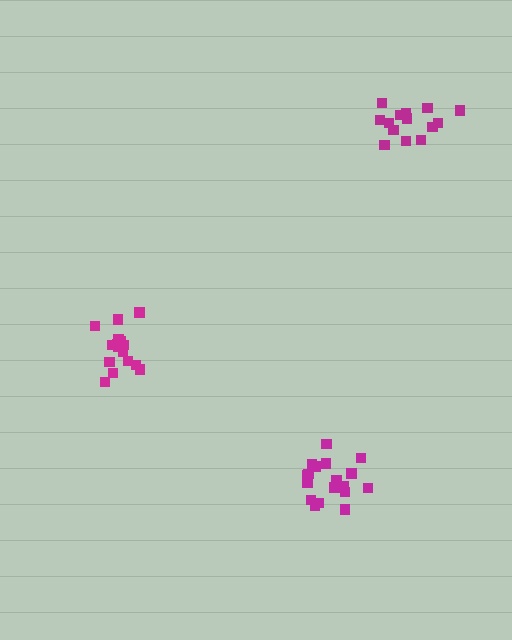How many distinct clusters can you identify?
There are 3 distinct clusters.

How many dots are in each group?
Group 1: 16 dots, Group 2: 15 dots, Group 3: 18 dots (49 total).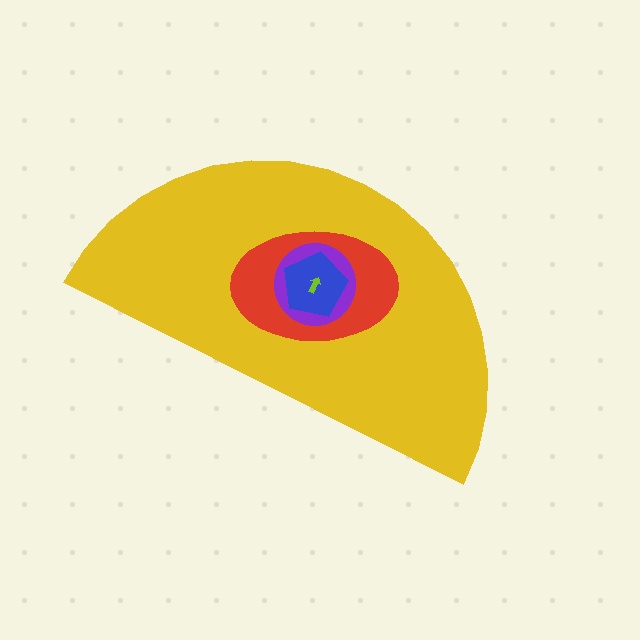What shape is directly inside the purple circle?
The blue pentagon.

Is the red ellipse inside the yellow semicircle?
Yes.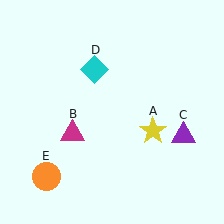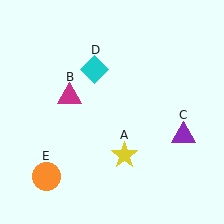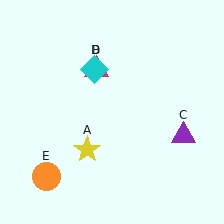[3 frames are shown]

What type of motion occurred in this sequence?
The yellow star (object A), magenta triangle (object B) rotated clockwise around the center of the scene.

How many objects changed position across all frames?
2 objects changed position: yellow star (object A), magenta triangle (object B).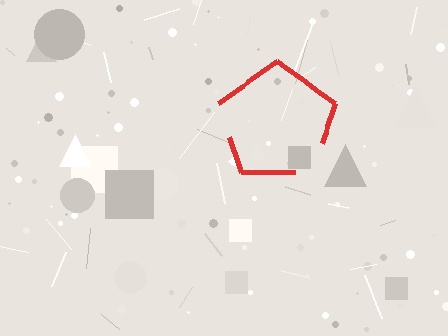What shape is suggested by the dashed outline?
The dashed outline suggests a pentagon.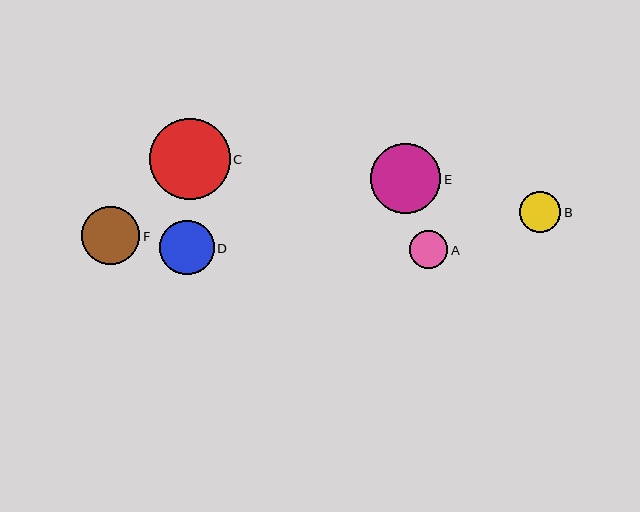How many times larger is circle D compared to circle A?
Circle D is approximately 1.4 times the size of circle A.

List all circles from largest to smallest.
From largest to smallest: C, E, F, D, B, A.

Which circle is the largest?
Circle C is the largest with a size of approximately 81 pixels.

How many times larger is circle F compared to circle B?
Circle F is approximately 1.4 times the size of circle B.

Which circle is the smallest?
Circle A is the smallest with a size of approximately 38 pixels.